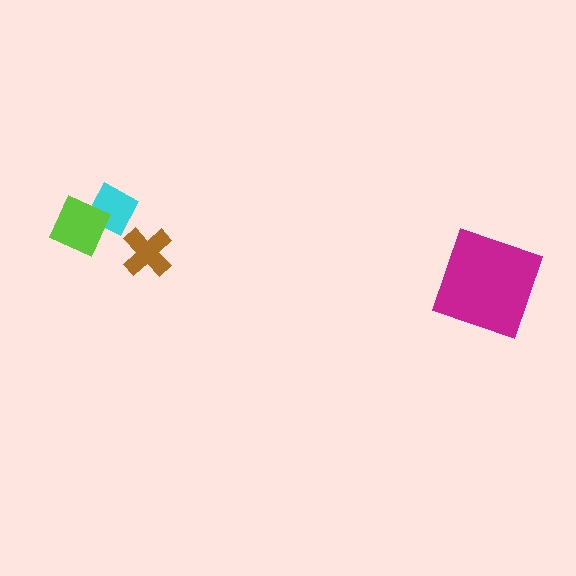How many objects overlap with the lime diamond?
1 object overlaps with the lime diamond.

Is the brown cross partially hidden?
No, no other shape covers it.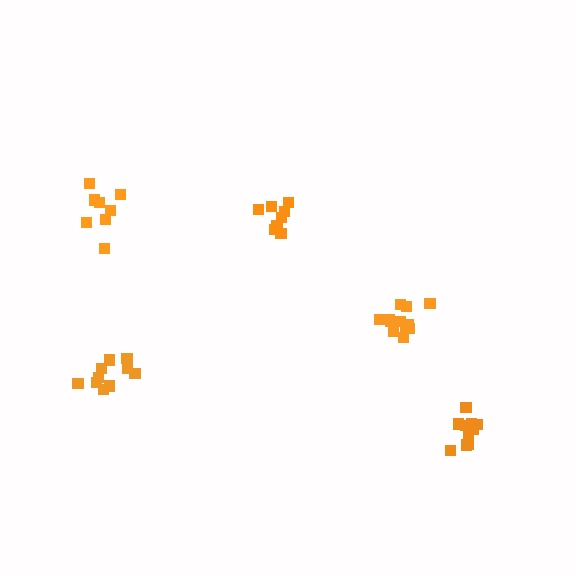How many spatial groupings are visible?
There are 5 spatial groupings.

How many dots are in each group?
Group 1: 8 dots, Group 2: 11 dots, Group 3: 8 dots, Group 4: 12 dots, Group 5: 10 dots (49 total).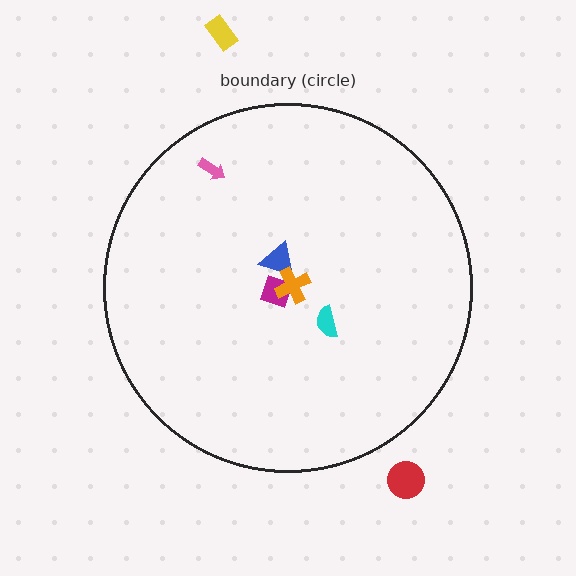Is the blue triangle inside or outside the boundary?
Inside.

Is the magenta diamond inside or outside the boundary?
Inside.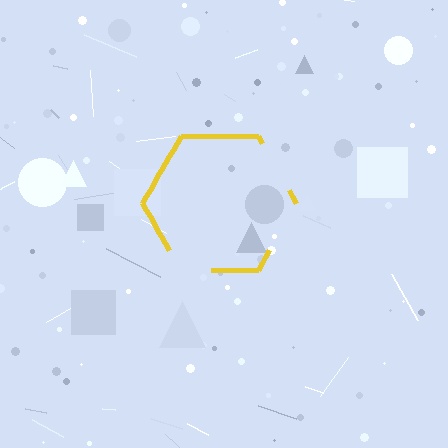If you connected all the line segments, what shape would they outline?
They would outline a hexagon.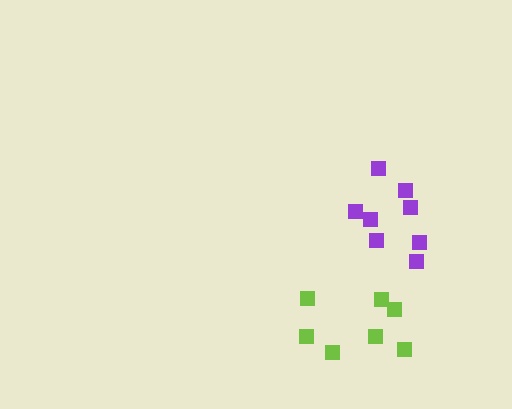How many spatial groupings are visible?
There are 2 spatial groupings.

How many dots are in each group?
Group 1: 7 dots, Group 2: 8 dots (15 total).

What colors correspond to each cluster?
The clusters are colored: lime, purple.